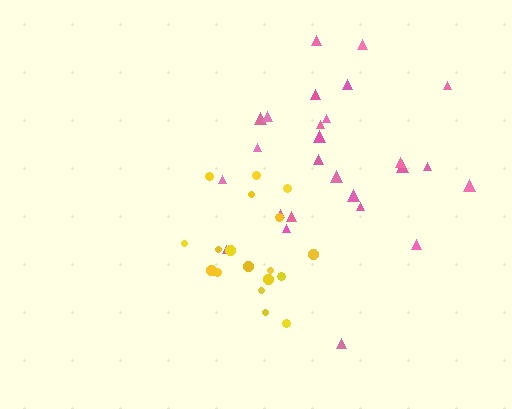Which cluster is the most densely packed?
Yellow.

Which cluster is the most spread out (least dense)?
Pink.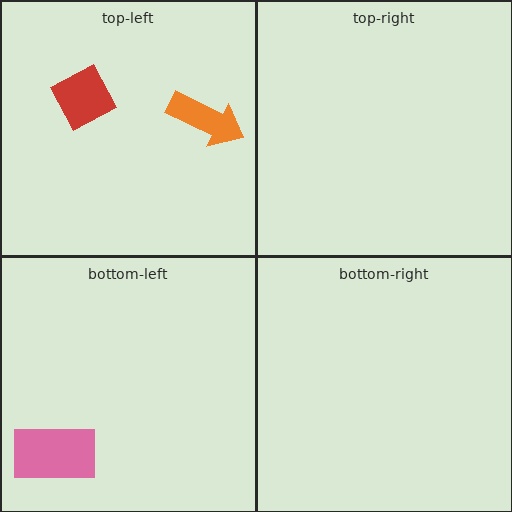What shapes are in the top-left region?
The orange arrow, the red diamond.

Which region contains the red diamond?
The top-left region.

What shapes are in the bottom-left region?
The pink rectangle.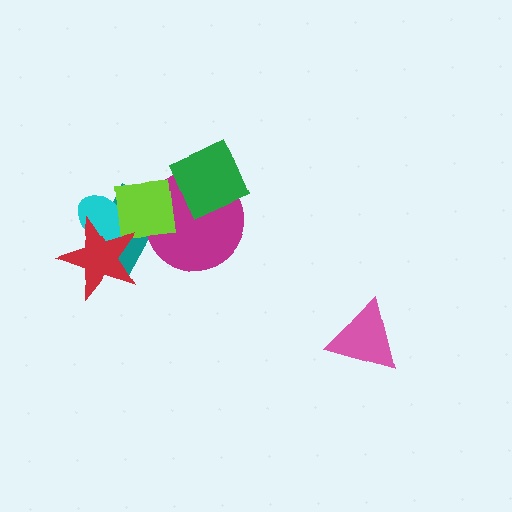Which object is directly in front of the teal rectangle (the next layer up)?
The cyan ellipse is directly in front of the teal rectangle.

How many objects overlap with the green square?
1 object overlaps with the green square.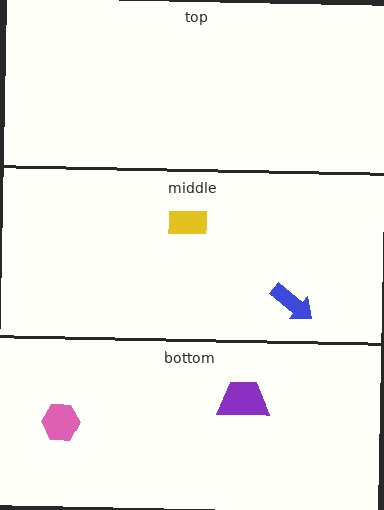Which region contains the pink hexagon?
The bottom region.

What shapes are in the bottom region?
The purple trapezoid, the pink hexagon.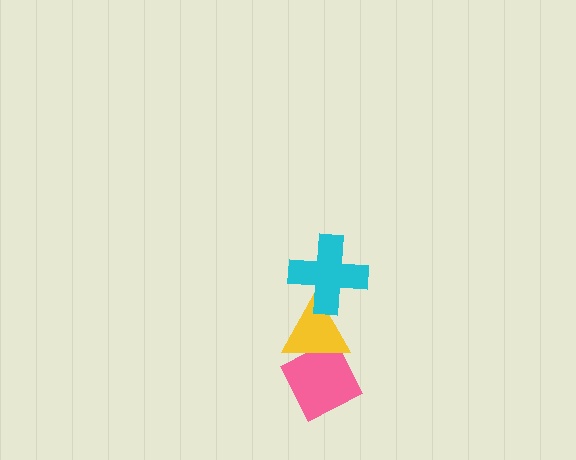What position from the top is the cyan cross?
The cyan cross is 1st from the top.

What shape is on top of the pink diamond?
The yellow triangle is on top of the pink diamond.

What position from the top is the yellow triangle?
The yellow triangle is 2nd from the top.